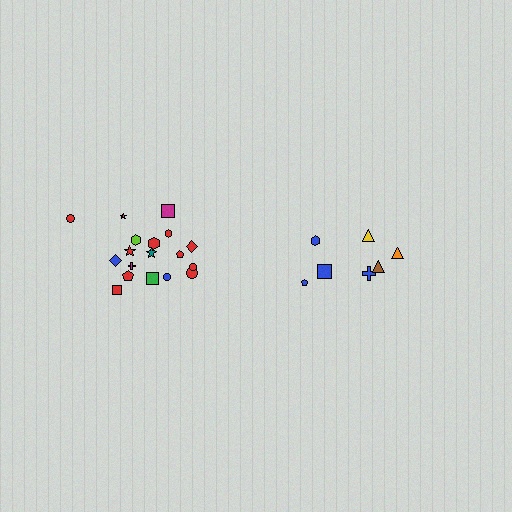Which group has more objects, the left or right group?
The left group.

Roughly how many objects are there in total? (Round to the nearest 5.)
Roughly 25 objects in total.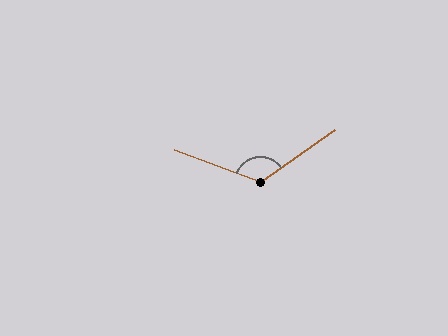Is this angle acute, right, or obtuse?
It is obtuse.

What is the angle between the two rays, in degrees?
Approximately 124 degrees.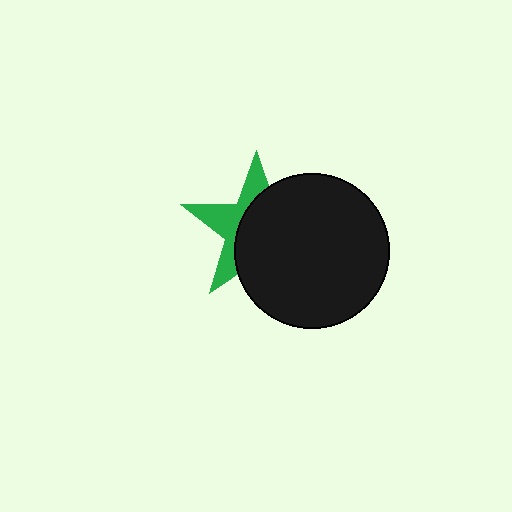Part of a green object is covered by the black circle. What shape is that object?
It is a star.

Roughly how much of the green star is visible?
A small part of it is visible (roughly 38%).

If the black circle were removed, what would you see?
You would see the complete green star.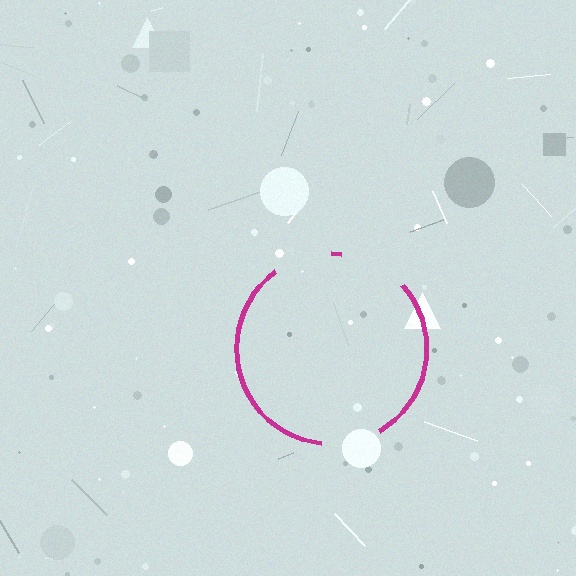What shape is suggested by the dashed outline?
The dashed outline suggests a circle.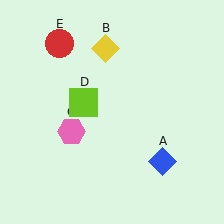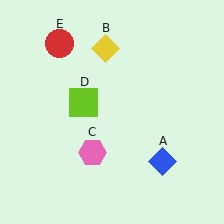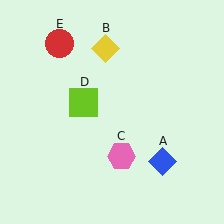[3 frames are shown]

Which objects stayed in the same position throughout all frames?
Blue diamond (object A) and yellow diamond (object B) and lime square (object D) and red circle (object E) remained stationary.